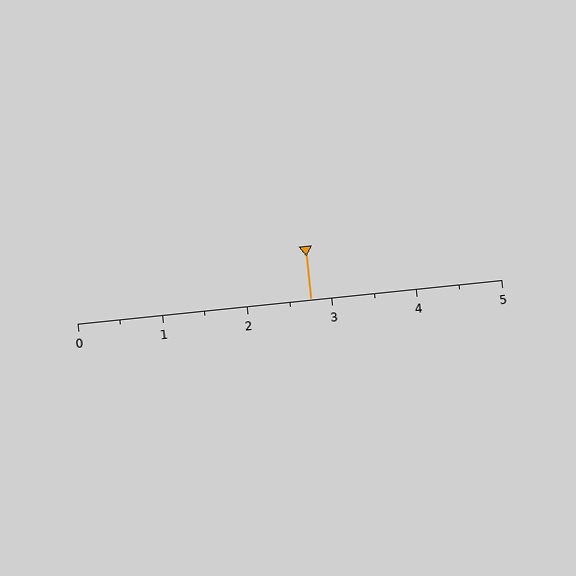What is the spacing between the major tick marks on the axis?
The major ticks are spaced 1 apart.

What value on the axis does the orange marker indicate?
The marker indicates approximately 2.8.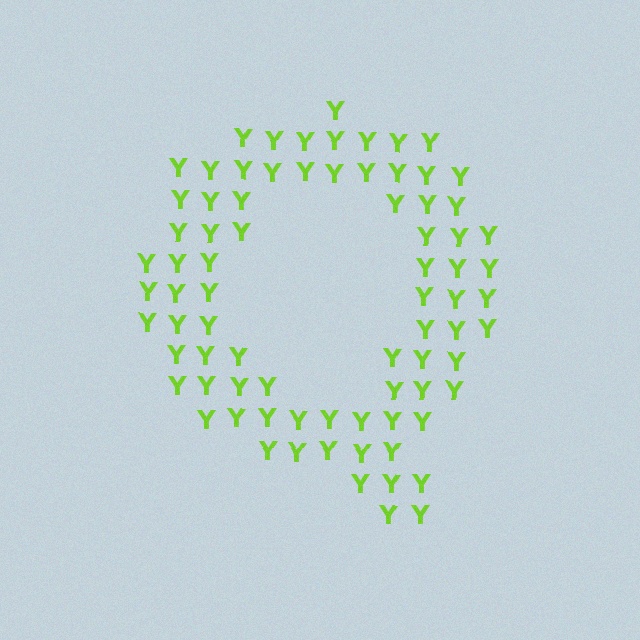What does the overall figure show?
The overall figure shows the letter Q.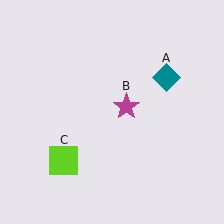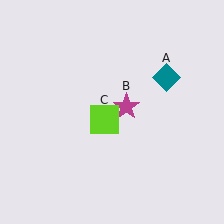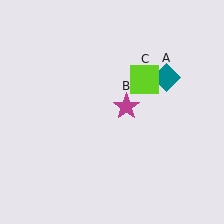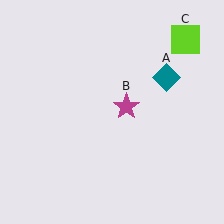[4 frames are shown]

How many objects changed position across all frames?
1 object changed position: lime square (object C).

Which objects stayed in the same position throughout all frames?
Teal diamond (object A) and magenta star (object B) remained stationary.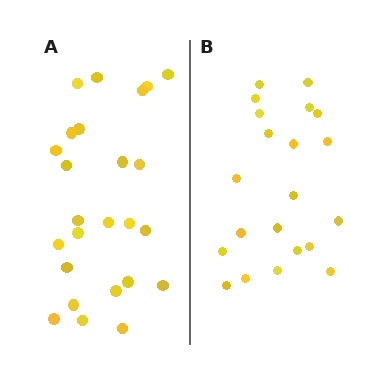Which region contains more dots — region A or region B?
Region A (the left region) has more dots.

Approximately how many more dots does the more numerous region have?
Region A has about 4 more dots than region B.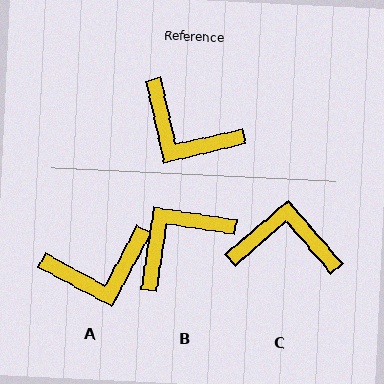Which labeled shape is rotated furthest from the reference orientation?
C, about 152 degrees away.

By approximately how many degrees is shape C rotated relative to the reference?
Approximately 152 degrees clockwise.